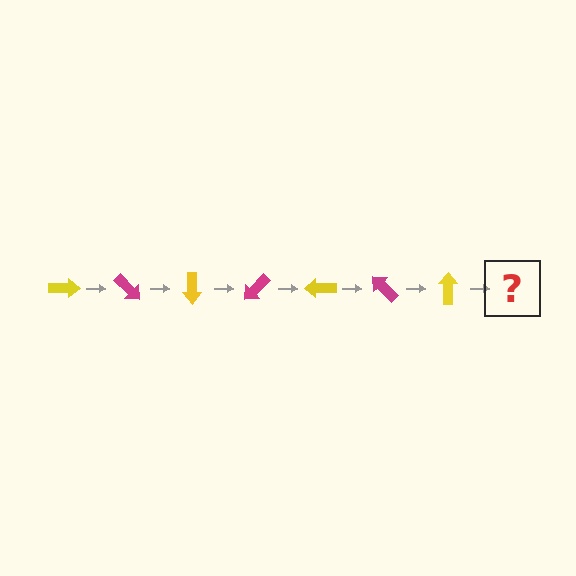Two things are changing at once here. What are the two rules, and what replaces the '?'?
The two rules are that it rotates 45 degrees each step and the color cycles through yellow and magenta. The '?' should be a magenta arrow, rotated 315 degrees from the start.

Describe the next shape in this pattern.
It should be a magenta arrow, rotated 315 degrees from the start.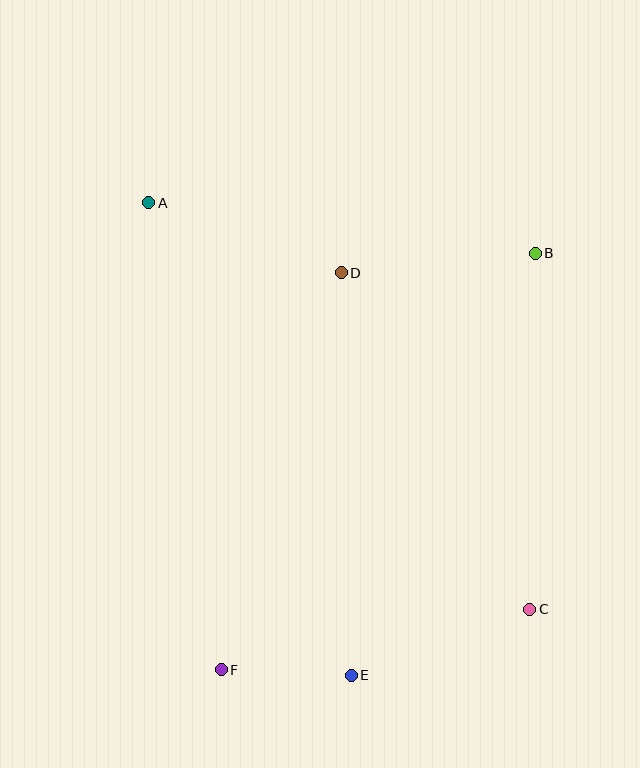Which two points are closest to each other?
Points E and F are closest to each other.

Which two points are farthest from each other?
Points A and C are farthest from each other.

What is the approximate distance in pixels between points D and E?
The distance between D and E is approximately 402 pixels.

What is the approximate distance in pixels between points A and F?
The distance between A and F is approximately 473 pixels.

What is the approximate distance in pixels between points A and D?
The distance between A and D is approximately 205 pixels.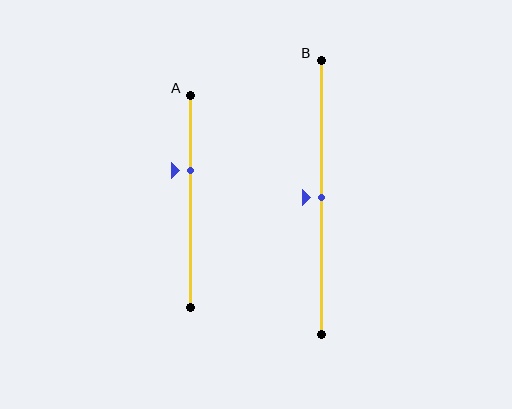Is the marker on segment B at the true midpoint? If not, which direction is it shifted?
Yes, the marker on segment B is at the true midpoint.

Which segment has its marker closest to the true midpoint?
Segment B has its marker closest to the true midpoint.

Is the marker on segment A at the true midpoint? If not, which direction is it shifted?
No, the marker on segment A is shifted upward by about 14% of the segment length.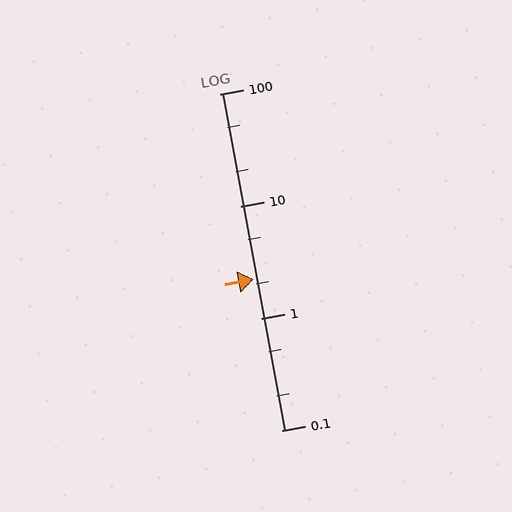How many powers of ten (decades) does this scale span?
The scale spans 3 decades, from 0.1 to 100.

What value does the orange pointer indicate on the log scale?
The pointer indicates approximately 2.2.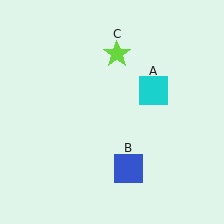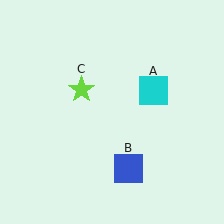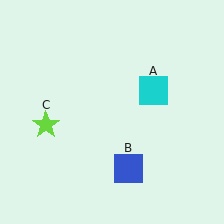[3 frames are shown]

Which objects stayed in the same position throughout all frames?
Cyan square (object A) and blue square (object B) remained stationary.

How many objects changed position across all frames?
1 object changed position: lime star (object C).